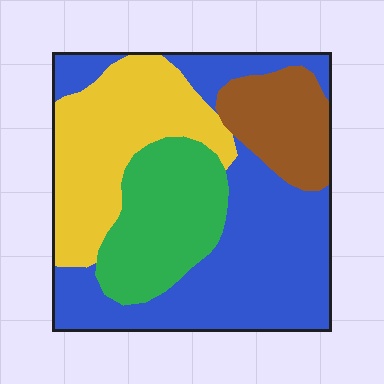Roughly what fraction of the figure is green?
Green covers roughly 20% of the figure.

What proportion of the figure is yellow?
Yellow takes up about one quarter (1/4) of the figure.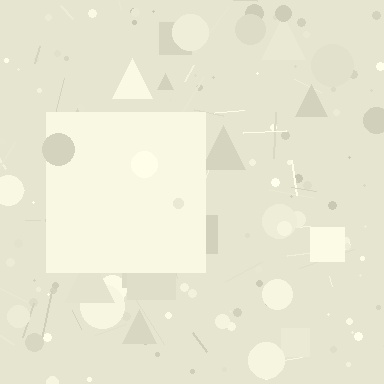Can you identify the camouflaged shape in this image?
The camouflaged shape is a square.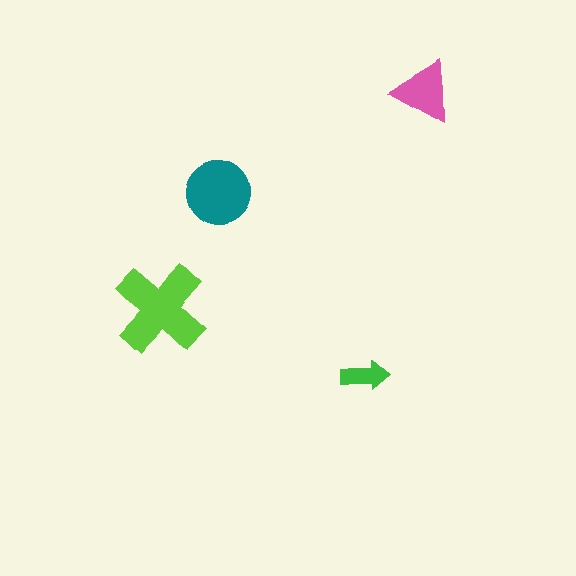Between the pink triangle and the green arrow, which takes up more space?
The pink triangle.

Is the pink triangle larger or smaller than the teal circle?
Smaller.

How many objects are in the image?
There are 4 objects in the image.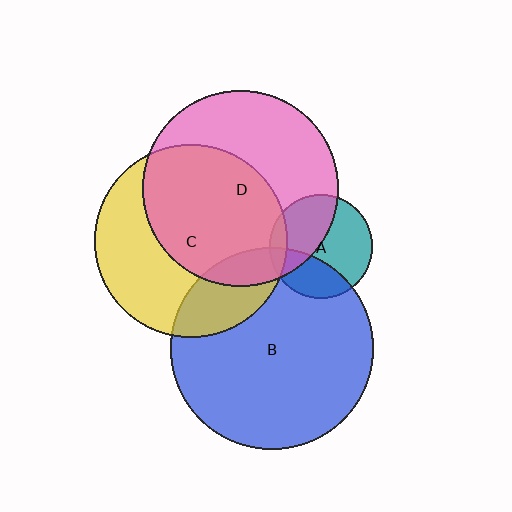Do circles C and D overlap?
Yes.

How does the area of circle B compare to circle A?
Approximately 3.9 times.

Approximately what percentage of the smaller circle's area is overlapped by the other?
Approximately 55%.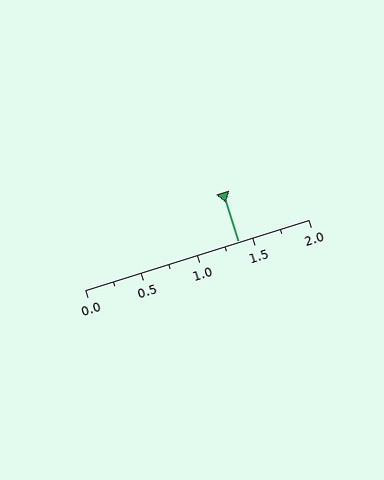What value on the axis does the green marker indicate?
The marker indicates approximately 1.38.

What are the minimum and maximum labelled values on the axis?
The axis runs from 0.0 to 2.0.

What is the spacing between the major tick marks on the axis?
The major ticks are spaced 0.5 apart.